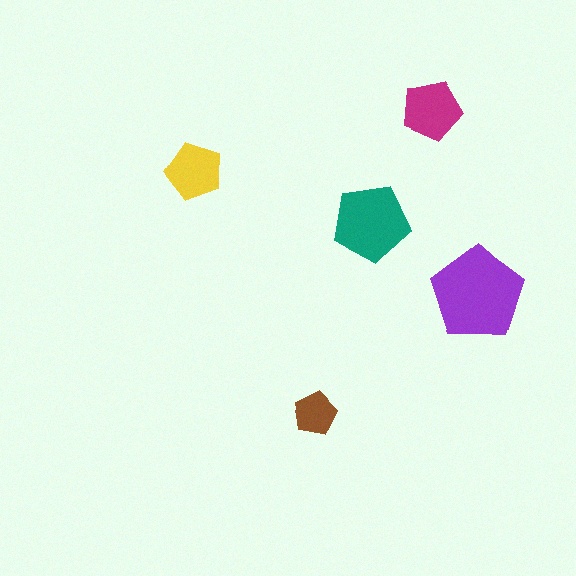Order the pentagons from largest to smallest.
the purple one, the teal one, the magenta one, the yellow one, the brown one.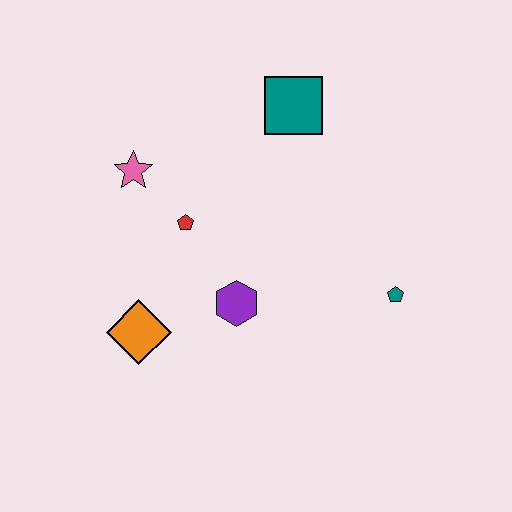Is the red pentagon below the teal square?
Yes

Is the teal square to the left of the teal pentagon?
Yes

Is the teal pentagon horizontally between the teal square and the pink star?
No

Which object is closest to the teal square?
The red pentagon is closest to the teal square.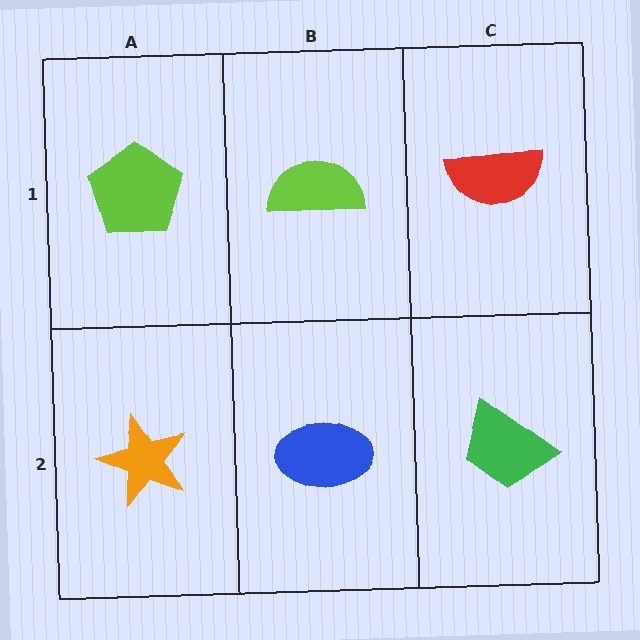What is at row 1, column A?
A lime pentagon.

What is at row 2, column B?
A blue ellipse.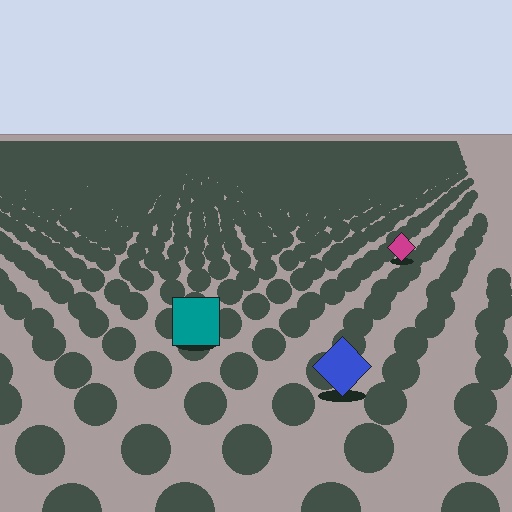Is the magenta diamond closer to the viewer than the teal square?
No. The teal square is closer — you can tell from the texture gradient: the ground texture is coarser near it.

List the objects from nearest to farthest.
From nearest to farthest: the blue diamond, the teal square, the magenta diamond.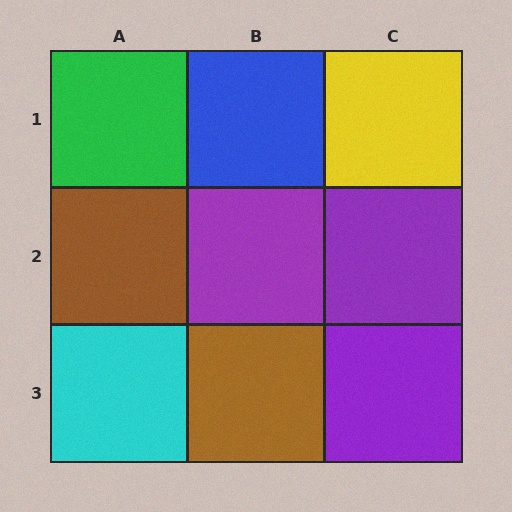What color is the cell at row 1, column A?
Green.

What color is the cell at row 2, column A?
Brown.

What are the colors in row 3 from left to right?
Cyan, brown, purple.